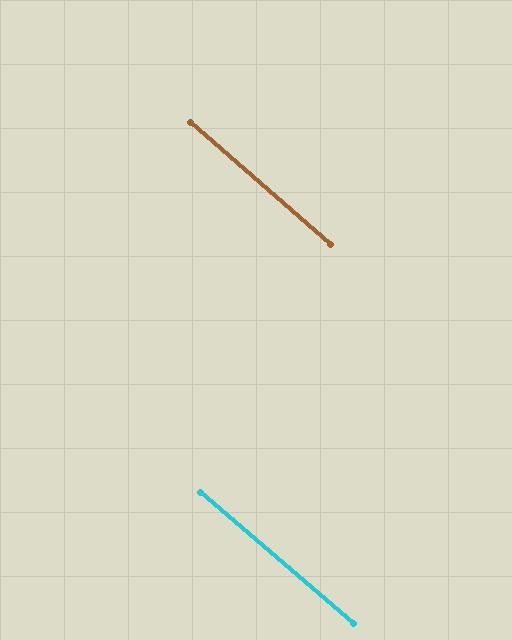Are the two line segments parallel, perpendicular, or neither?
Parallel — their directions differ by only 0.4°.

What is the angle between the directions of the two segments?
Approximately 0 degrees.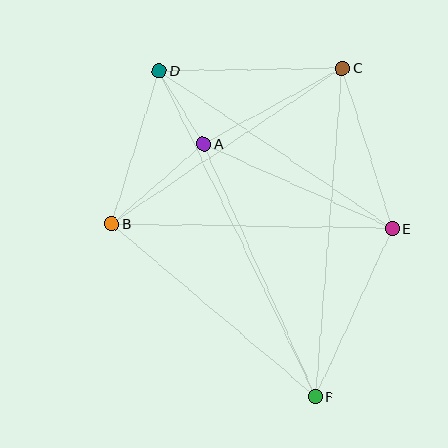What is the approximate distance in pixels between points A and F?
The distance between A and F is approximately 276 pixels.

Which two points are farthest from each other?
Points D and F are farthest from each other.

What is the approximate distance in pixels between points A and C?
The distance between A and C is approximately 158 pixels.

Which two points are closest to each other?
Points A and D are closest to each other.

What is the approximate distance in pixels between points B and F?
The distance between B and F is approximately 268 pixels.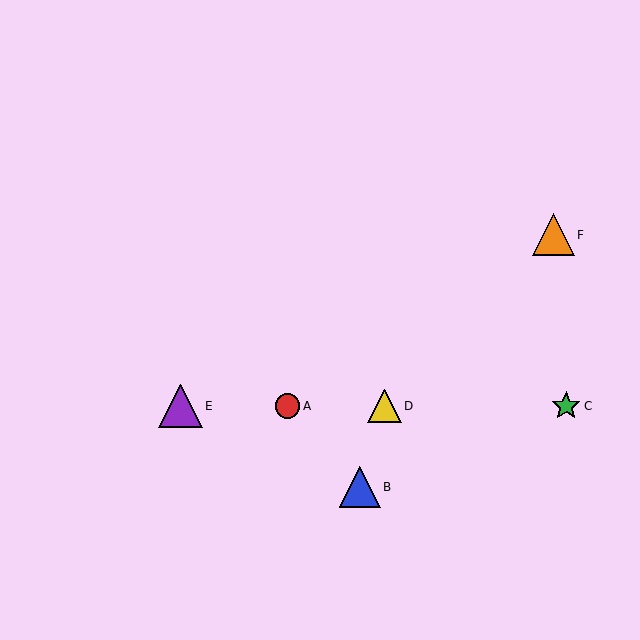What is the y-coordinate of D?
Object D is at y≈406.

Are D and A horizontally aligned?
Yes, both are at y≈406.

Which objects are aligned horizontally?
Objects A, C, D, E are aligned horizontally.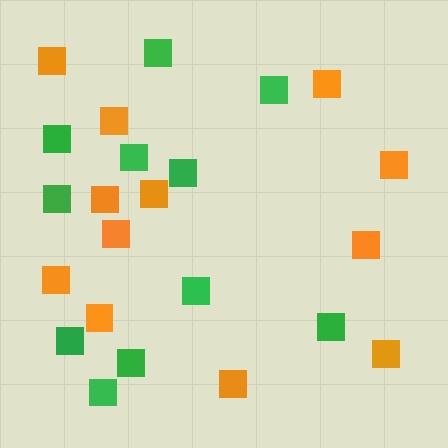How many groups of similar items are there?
There are 2 groups: one group of green squares (11) and one group of orange squares (12).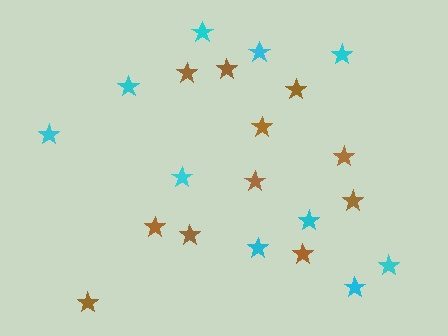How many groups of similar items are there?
There are 2 groups: one group of cyan stars (10) and one group of brown stars (11).